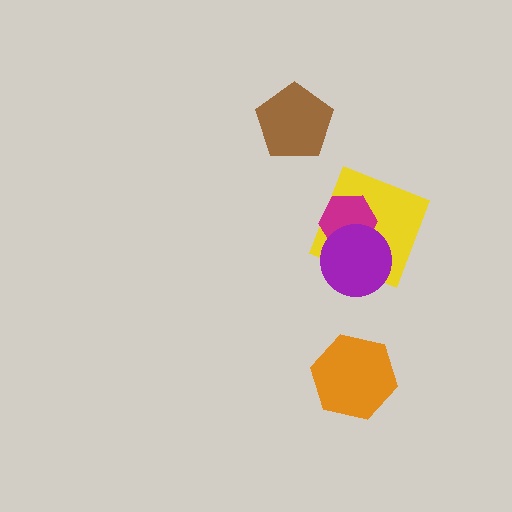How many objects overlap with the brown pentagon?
0 objects overlap with the brown pentagon.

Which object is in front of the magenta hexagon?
The purple circle is in front of the magenta hexagon.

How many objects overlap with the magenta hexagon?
2 objects overlap with the magenta hexagon.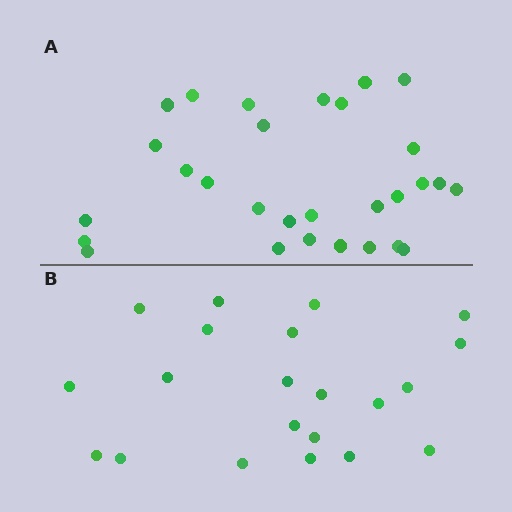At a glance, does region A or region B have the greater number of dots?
Region A (the top region) has more dots.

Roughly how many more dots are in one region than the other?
Region A has roughly 8 or so more dots than region B.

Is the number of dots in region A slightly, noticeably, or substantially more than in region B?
Region A has noticeably more, but not dramatically so. The ratio is roughly 1.4 to 1.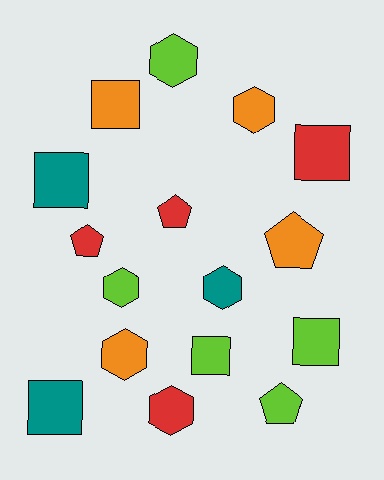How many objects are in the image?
There are 16 objects.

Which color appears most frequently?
Lime, with 5 objects.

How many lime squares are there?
There are 2 lime squares.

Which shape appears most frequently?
Square, with 6 objects.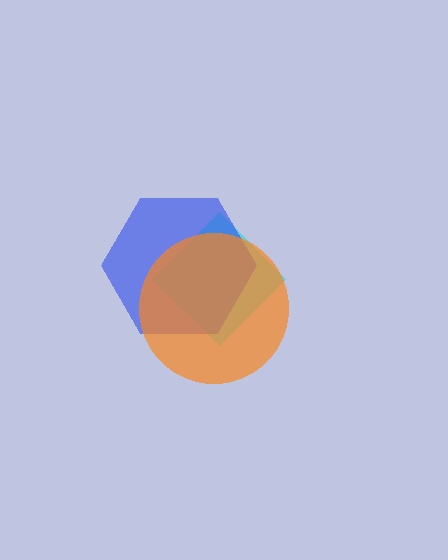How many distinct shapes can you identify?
There are 3 distinct shapes: a cyan diamond, a blue hexagon, an orange circle.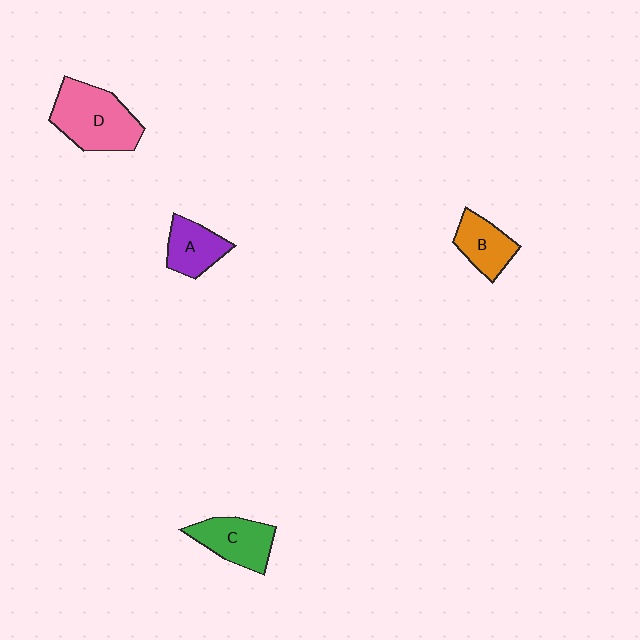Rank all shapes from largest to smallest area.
From largest to smallest: D (pink), C (green), A (purple), B (orange).